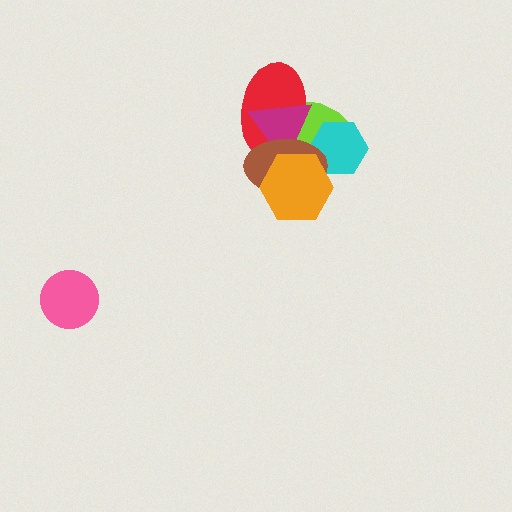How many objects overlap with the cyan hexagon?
3 objects overlap with the cyan hexagon.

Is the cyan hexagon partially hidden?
Yes, it is partially covered by another shape.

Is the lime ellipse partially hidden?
Yes, it is partially covered by another shape.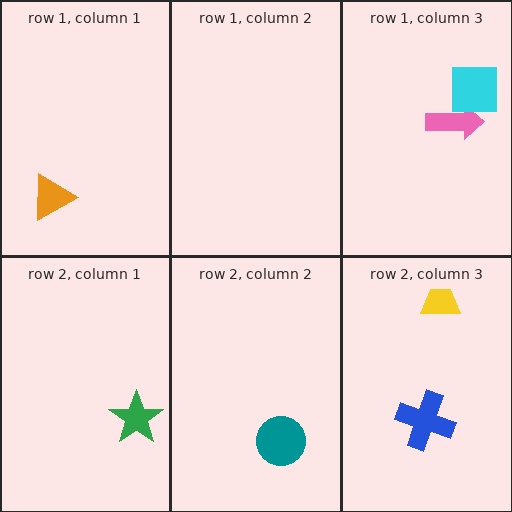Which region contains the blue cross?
The row 2, column 3 region.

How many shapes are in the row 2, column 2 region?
1.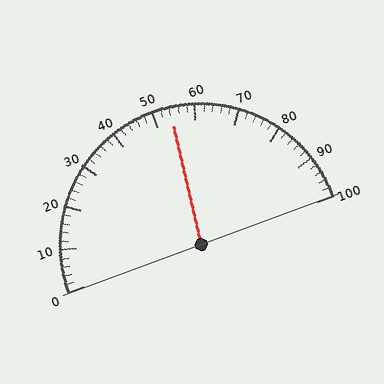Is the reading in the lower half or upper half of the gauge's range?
The reading is in the upper half of the range (0 to 100).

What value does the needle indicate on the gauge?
The needle indicates approximately 54.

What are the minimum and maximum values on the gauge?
The gauge ranges from 0 to 100.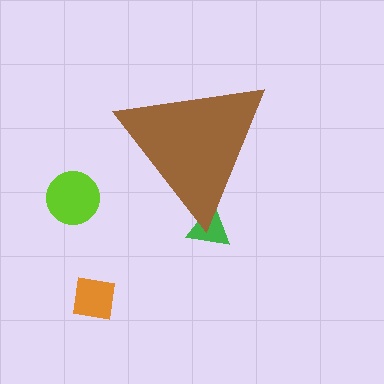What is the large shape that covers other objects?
A brown triangle.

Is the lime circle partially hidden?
No, the lime circle is fully visible.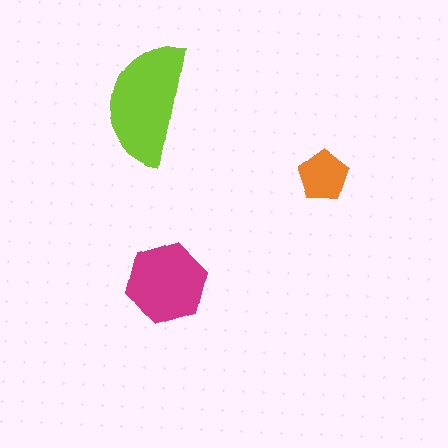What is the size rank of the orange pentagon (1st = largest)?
3rd.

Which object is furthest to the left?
The lime semicircle is leftmost.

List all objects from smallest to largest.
The orange pentagon, the magenta hexagon, the lime semicircle.